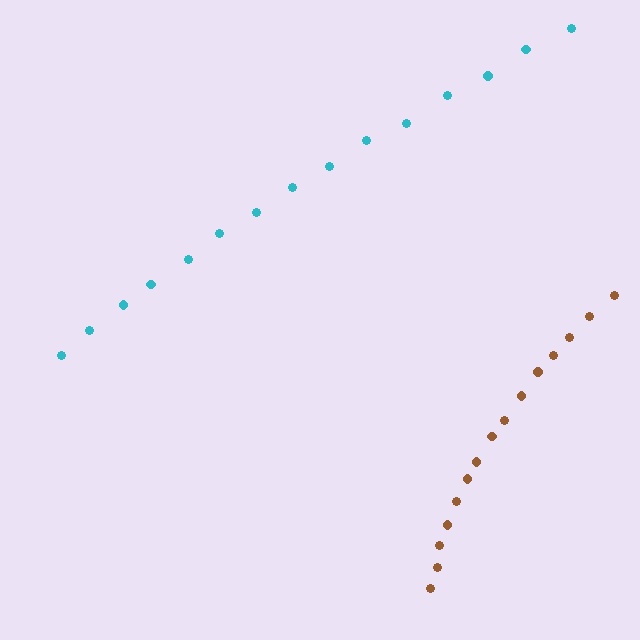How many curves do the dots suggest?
There are 2 distinct paths.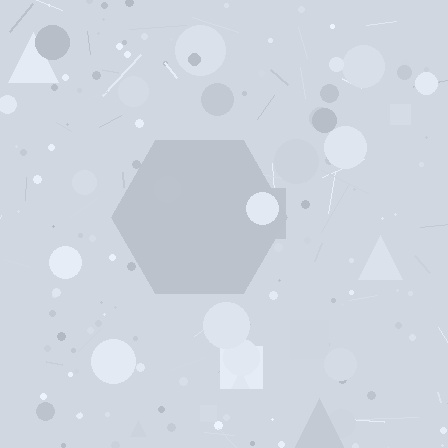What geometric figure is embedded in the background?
A hexagon is embedded in the background.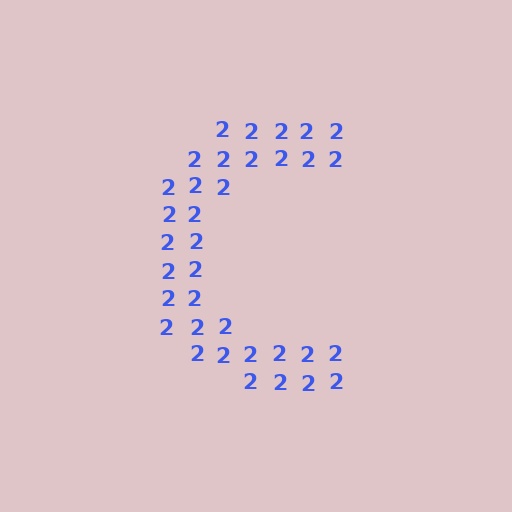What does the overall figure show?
The overall figure shows the letter C.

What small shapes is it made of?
It is made of small digit 2's.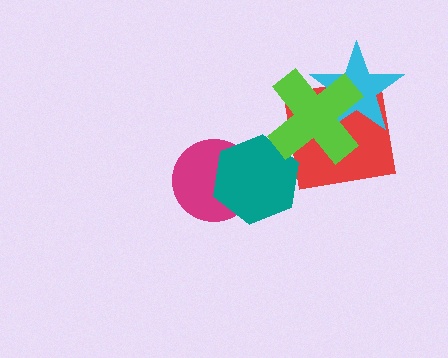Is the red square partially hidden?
Yes, it is partially covered by another shape.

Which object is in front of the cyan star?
The lime cross is in front of the cyan star.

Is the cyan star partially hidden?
Yes, it is partially covered by another shape.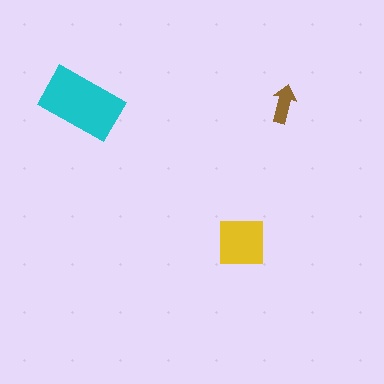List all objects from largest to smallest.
The cyan rectangle, the yellow square, the brown arrow.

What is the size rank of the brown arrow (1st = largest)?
3rd.